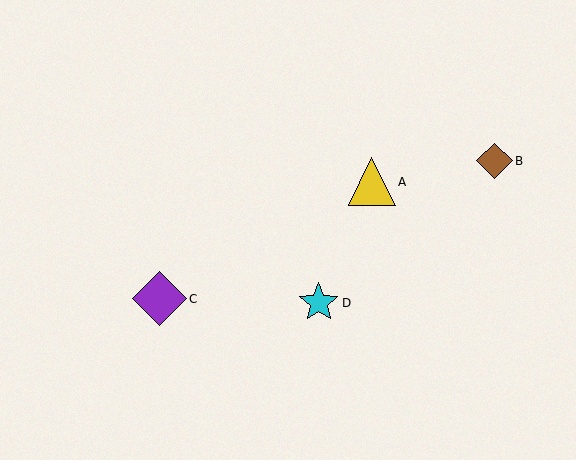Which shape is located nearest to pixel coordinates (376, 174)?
The yellow triangle (labeled A) at (372, 182) is nearest to that location.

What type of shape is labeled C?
Shape C is a purple diamond.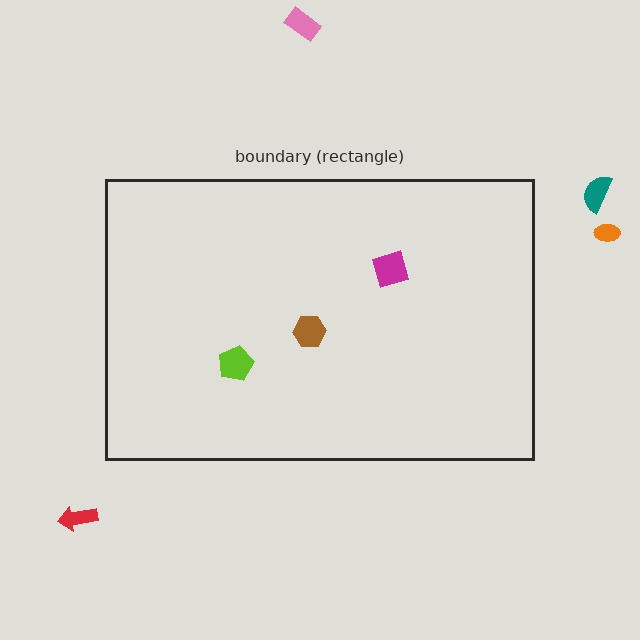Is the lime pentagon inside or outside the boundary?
Inside.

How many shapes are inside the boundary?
3 inside, 4 outside.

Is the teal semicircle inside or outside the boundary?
Outside.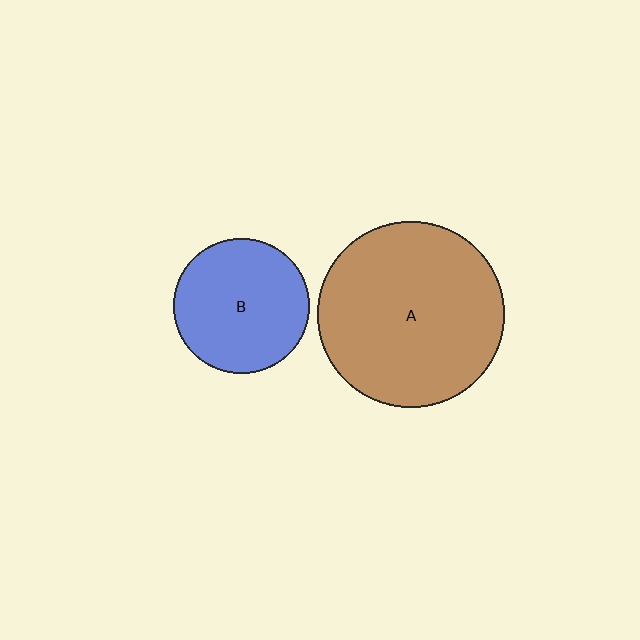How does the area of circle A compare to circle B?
Approximately 1.9 times.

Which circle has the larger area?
Circle A (brown).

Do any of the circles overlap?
No, none of the circles overlap.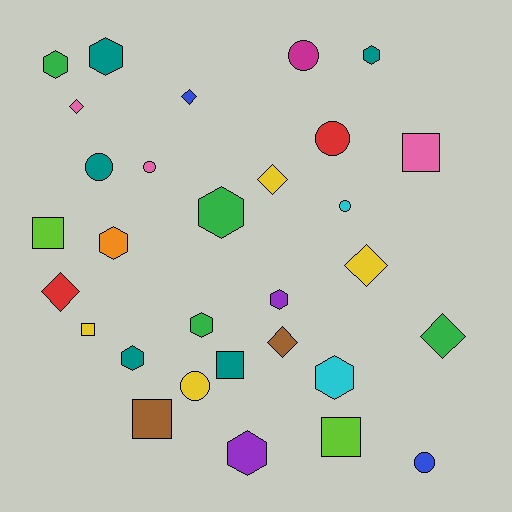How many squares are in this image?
There are 6 squares.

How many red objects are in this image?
There are 2 red objects.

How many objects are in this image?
There are 30 objects.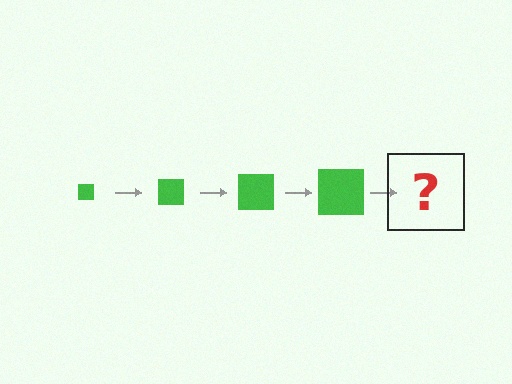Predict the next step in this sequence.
The next step is a green square, larger than the previous one.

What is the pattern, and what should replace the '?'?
The pattern is that the square gets progressively larger each step. The '?' should be a green square, larger than the previous one.